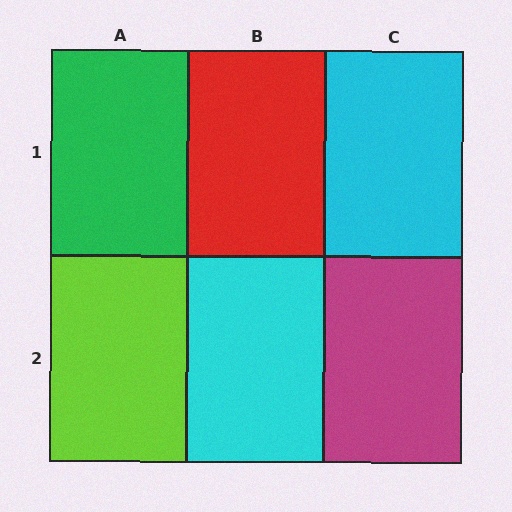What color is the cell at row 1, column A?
Green.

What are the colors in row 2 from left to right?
Lime, cyan, magenta.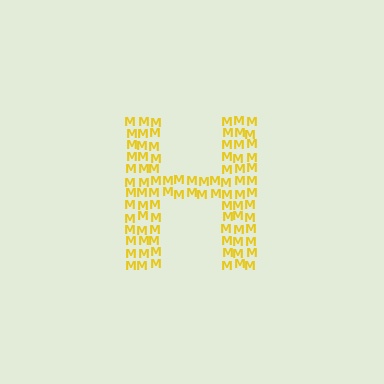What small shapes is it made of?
It is made of small letter M's.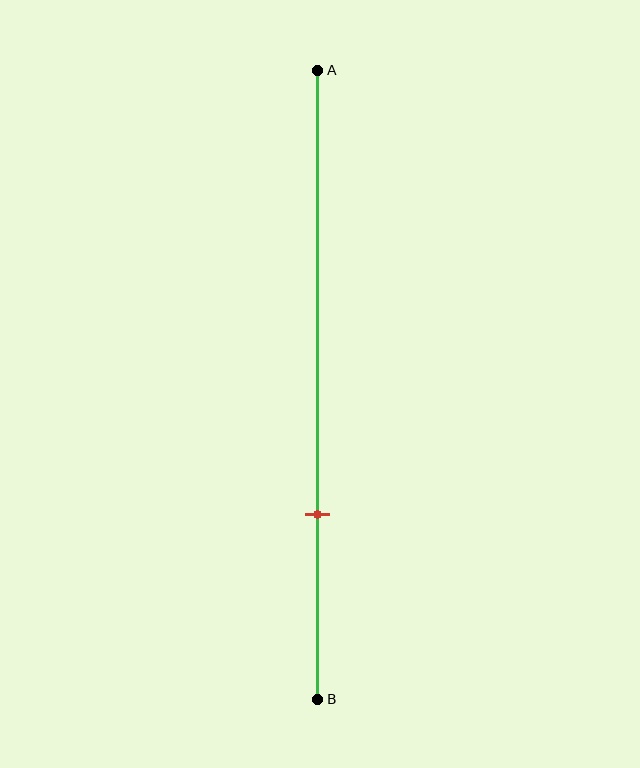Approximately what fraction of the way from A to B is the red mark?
The red mark is approximately 70% of the way from A to B.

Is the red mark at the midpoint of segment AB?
No, the mark is at about 70% from A, not at the 50% midpoint.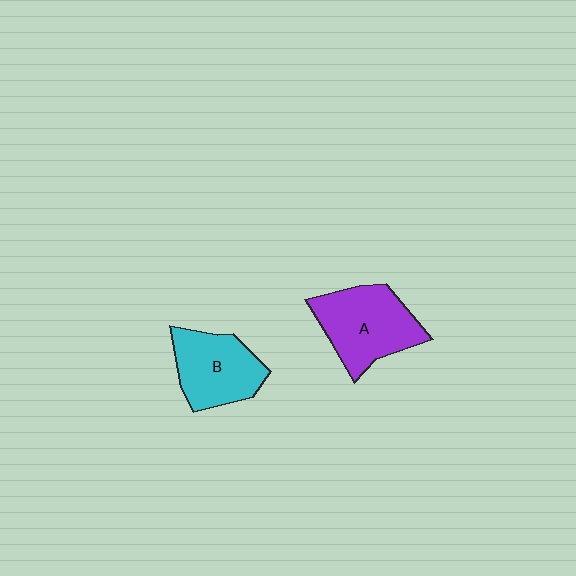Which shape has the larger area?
Shape A (purple).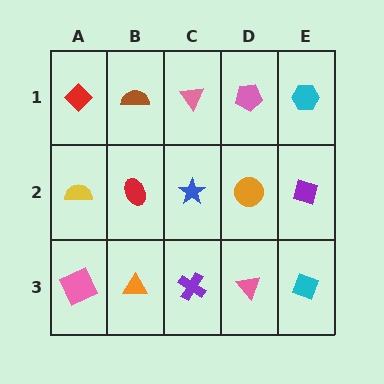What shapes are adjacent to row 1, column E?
A purple diamond (row 2, column E), a pink pentagon (row 1, column D).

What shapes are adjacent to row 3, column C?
A blue star (row 2, column C), an orange triangle (row 3, column B), a pink triangle (row 3, column D).